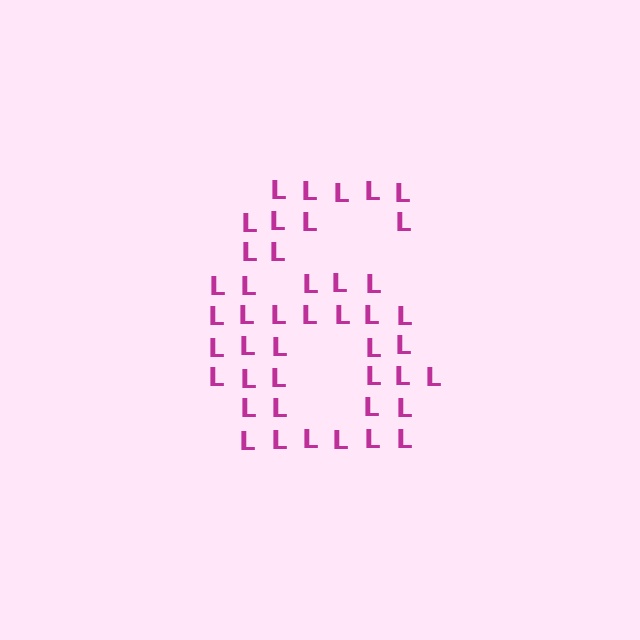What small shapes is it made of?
It is made of small letter L's.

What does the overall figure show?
The overall figure shows the digit 6.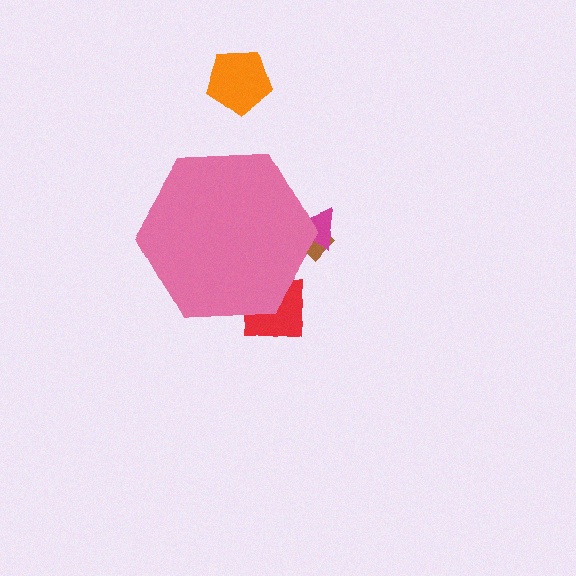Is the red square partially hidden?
Yes, the red square is partially hidden behind the pink hexagon.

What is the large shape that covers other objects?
A pink hexagon.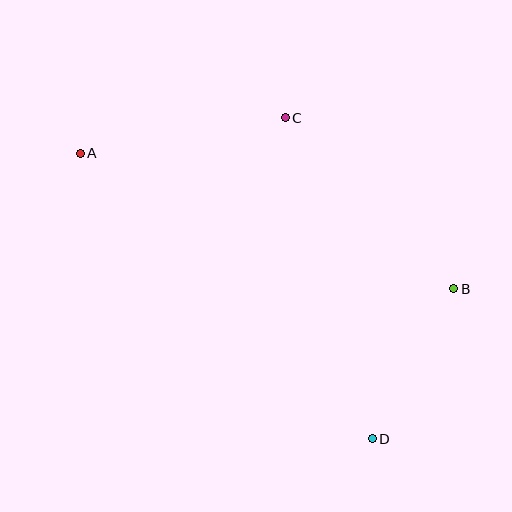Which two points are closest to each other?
Points B and D are closest to each other.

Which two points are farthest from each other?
Points A and D are farthest from each other.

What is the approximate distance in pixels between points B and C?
The distance between B and C is approximately 240 pixels.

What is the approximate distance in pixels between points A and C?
The distance between A and C is approximately 208 pixels.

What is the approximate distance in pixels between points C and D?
The distance between C and D is approximately 333 pixels.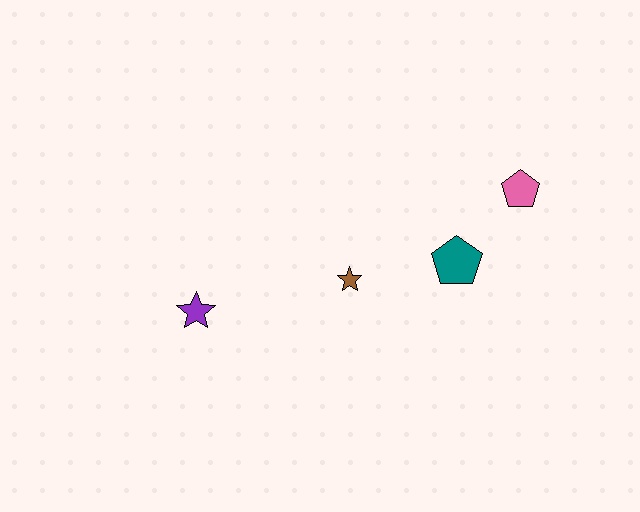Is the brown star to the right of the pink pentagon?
No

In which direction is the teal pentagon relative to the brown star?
The teal pentagon is to the right of the brown star.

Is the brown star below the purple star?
No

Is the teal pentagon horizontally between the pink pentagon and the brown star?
Yes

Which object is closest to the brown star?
The teal pentagon is closest to the brown star.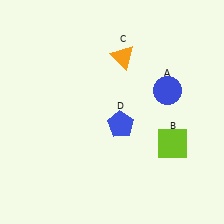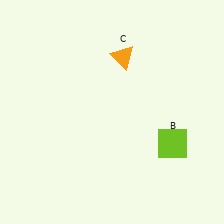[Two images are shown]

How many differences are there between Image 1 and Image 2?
There are 2 differences between the two images.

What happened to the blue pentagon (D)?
The blue pentagon (D) was removed in Image 2. It was in the bottom-right area of Image 1.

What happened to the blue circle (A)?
The blue circle (A) was removed in Image 2. It was in the top-right area of Image 1.